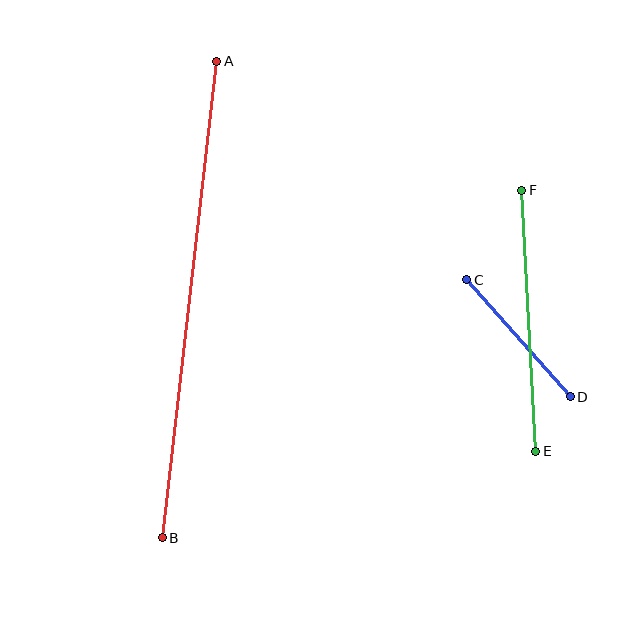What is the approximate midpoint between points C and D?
The midpoint is at approximately (518, 338) pixels.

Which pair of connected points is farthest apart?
Points A and B are farthest apart.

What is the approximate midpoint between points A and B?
The midpoint is at approximately (189, 300) pixels.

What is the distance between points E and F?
The distance is approximately 262 pixels.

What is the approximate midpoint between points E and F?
The midpoint is at approximately (529, 321) pixels.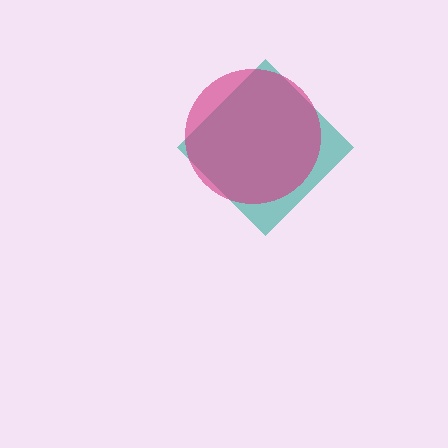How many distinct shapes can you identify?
There are 2 distinct shapes: a teal diamond, a magenta circle.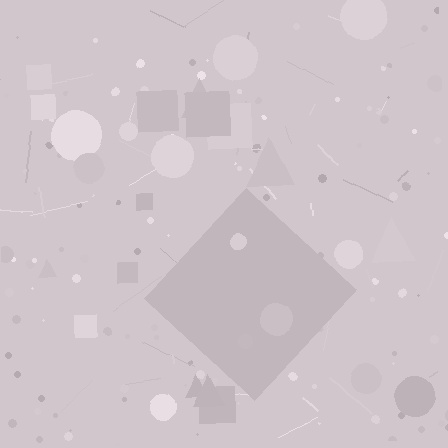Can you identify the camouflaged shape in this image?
The camouflaged shape is a diamond.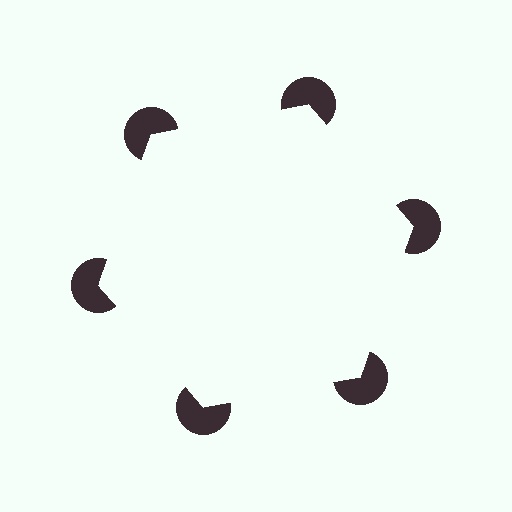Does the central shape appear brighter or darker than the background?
It typically appears slightly brighter than the background, even though no actual brightness change is drawn.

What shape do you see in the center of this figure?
An illusory hexagon — its edges are inferred from the aligned wedge cuts in the pac-man discs, not physically drawn.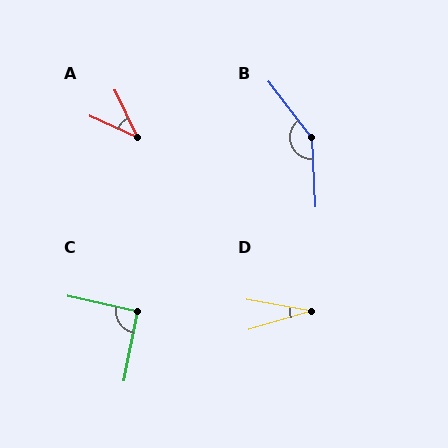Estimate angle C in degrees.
Approximately 92 degrees.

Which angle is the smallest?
D, at approximately 26 degrees.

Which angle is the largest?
B, at approximately 146 degrees.